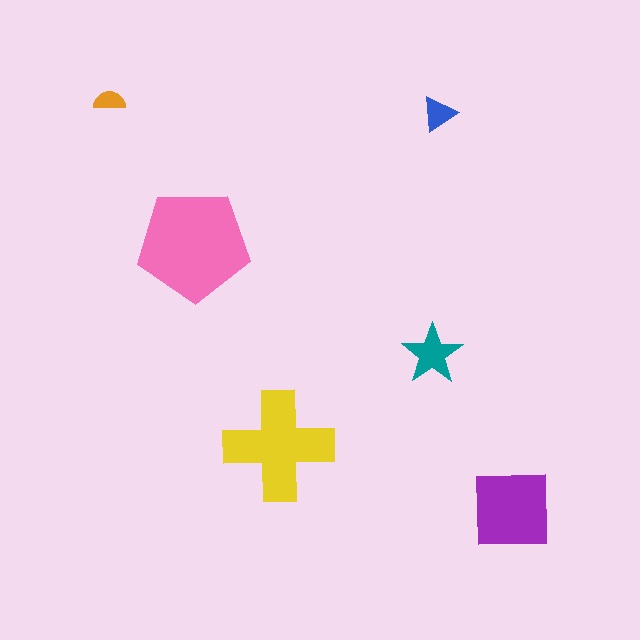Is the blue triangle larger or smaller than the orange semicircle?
Larger.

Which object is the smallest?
The orange semicircle.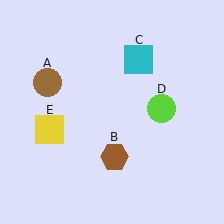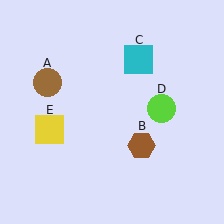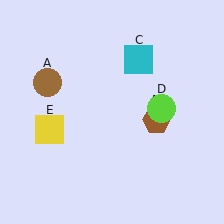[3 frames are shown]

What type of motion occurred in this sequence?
The brown hexagon (object B) rotated counterclockwise around the center of the scene.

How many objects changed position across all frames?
1 object changed position: brown hexagon (object B).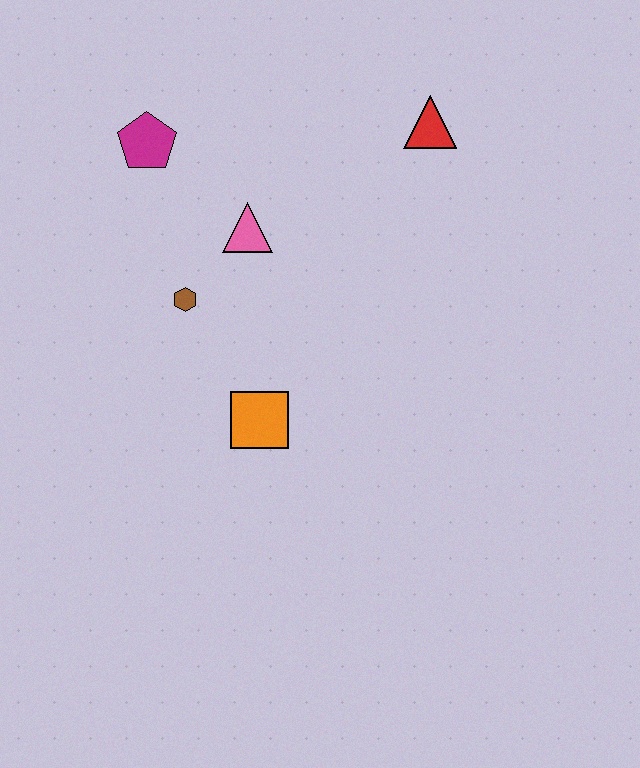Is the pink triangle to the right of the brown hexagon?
Yes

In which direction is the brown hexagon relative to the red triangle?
The brown hexagon is to the left of the red triangle.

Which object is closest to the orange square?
The brown hexagon is closest to the orange square.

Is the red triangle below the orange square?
No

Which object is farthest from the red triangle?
The orange square is farthest from the red triangle.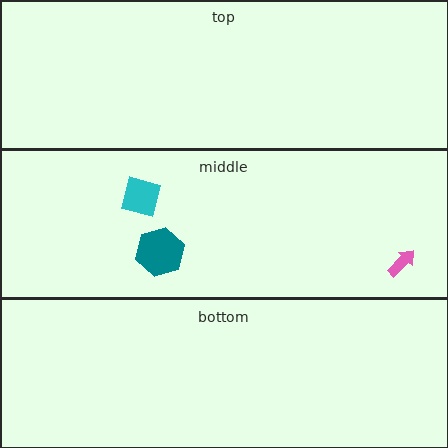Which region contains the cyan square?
The middle region.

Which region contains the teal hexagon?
The middle region.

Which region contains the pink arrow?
The middle region.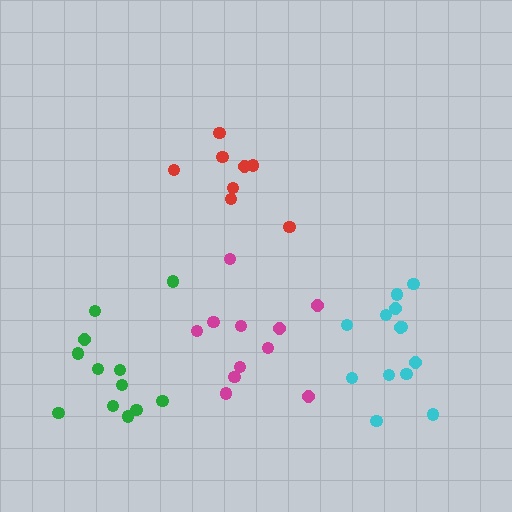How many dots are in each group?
Group 1: 13 dots, Group 2: 12 dots, Group 3: 8 dots, Group 4: 11 dots (44 total).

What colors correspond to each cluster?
The clusters are colored: cyan, green, red, magenta.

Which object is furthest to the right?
The cyan cluster is rightmost.